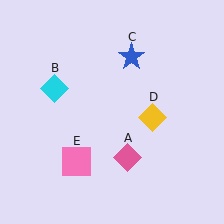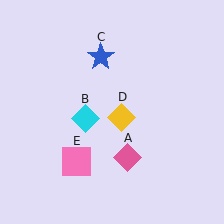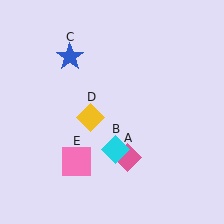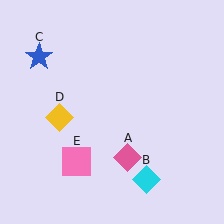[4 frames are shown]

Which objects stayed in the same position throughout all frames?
Pink diamond (object A) and pink square (object E) remained stationary.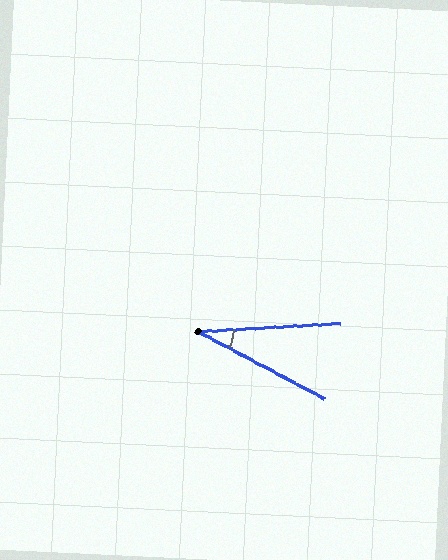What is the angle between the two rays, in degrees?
Approximately 31 degrees.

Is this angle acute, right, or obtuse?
It is acute.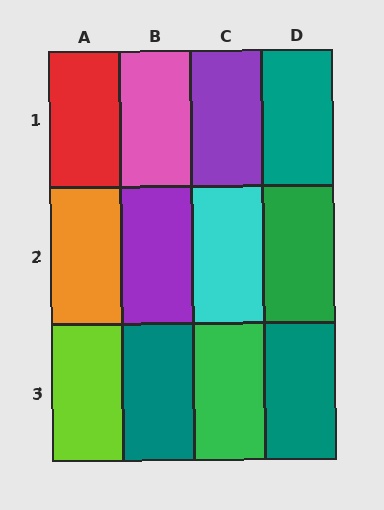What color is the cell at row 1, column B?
Pink.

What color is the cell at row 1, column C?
Purple.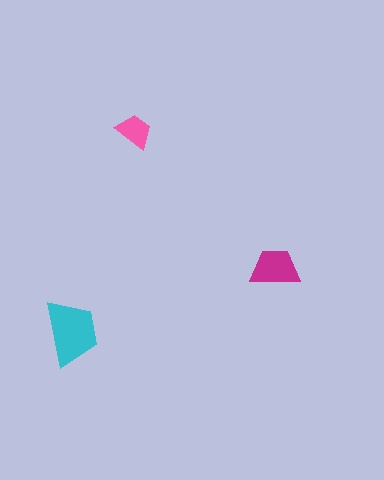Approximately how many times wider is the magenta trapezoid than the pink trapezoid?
About 1.5 times wider.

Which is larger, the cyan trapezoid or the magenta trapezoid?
The cyan one.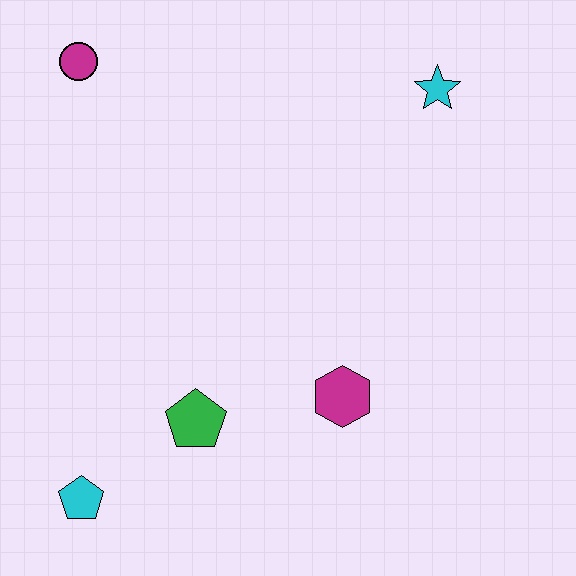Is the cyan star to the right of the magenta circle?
Yes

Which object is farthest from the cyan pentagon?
The cyan star is farthest from the cyan pentagon.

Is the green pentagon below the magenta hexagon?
Yes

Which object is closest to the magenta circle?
The cyan star is closest to the magenta circle.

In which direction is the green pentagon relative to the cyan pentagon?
The green pentagon is to the right of the cyan pentagon.